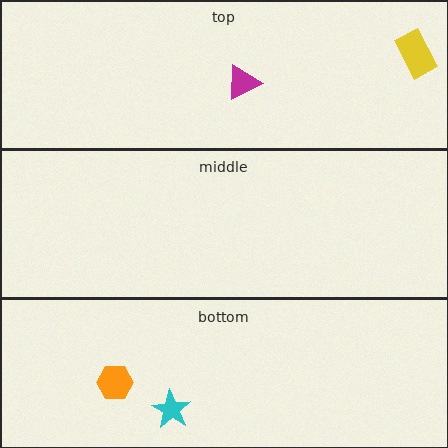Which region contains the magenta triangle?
The top region.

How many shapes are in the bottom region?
2.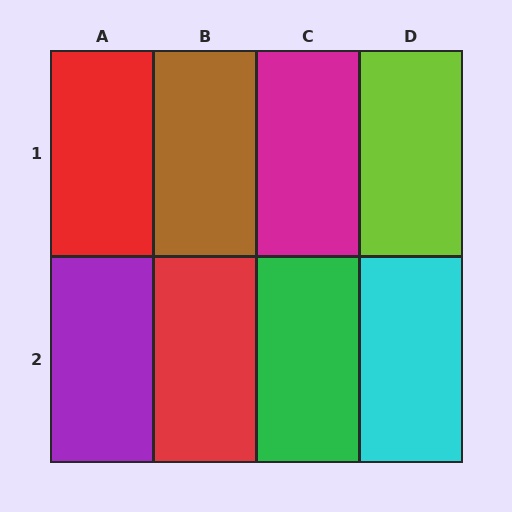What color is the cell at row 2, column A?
Purple.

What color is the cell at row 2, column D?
Cyan.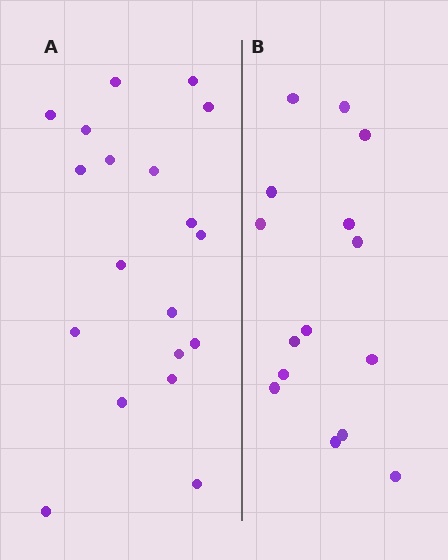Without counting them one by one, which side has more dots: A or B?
Region A (the left region) has more dots.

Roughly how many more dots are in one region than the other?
Region A has about 4 more dots than region B.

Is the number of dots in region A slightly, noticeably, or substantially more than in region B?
Region A has noticeably more, but not dramatically so. The ratio is roughly 1.3 to 1.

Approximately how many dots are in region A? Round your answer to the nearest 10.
About 20 dots. (The exact count is 19, which rounds to 20.)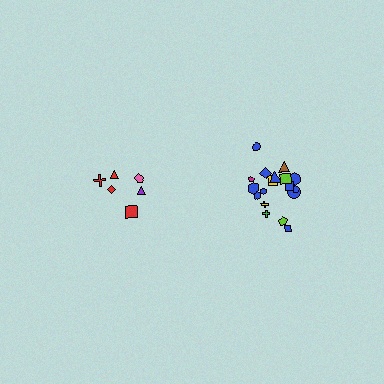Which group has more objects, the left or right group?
The right group.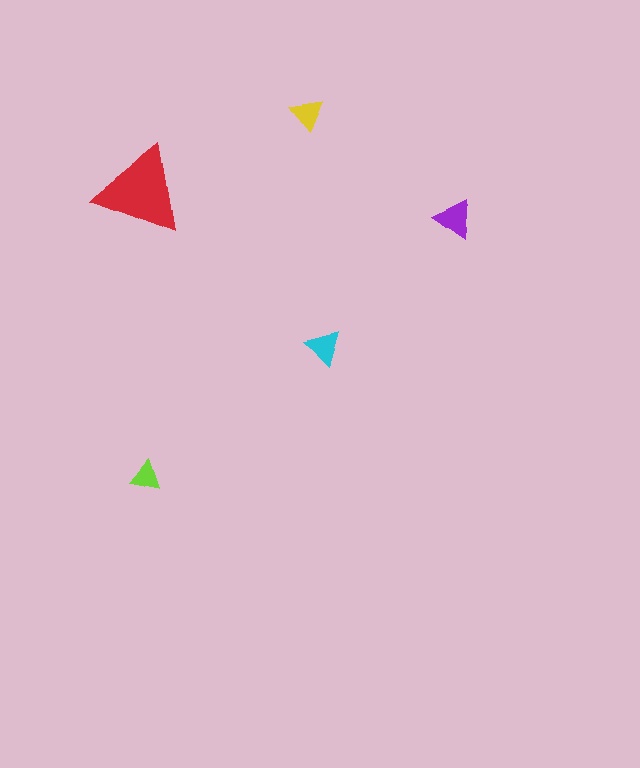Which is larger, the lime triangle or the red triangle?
The red one.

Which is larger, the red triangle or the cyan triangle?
The red one.